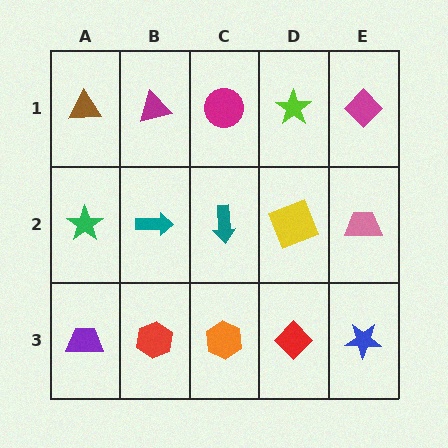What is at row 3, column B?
A red hexagon.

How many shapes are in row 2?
5 shapes.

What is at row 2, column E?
A pink trapezoid.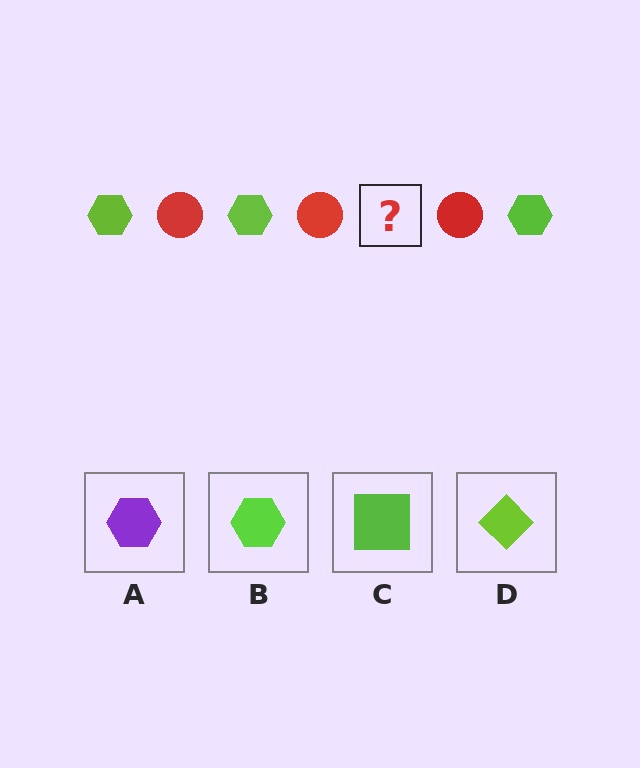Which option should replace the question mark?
Option B.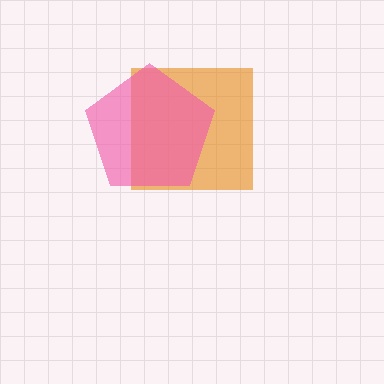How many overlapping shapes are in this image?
There are 2 overlapping shapes in the image.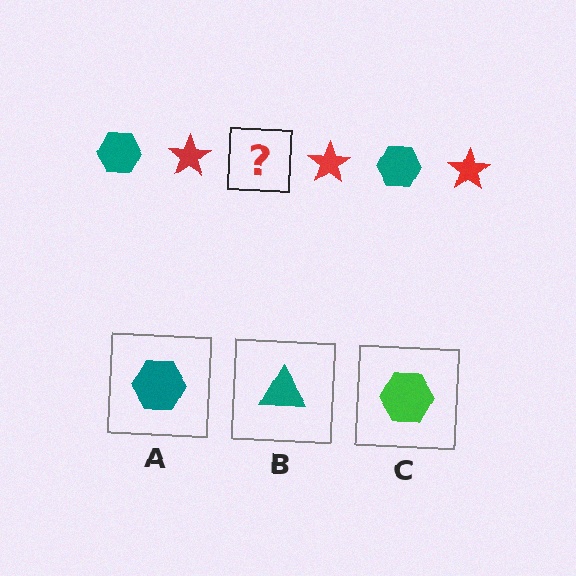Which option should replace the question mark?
Option A.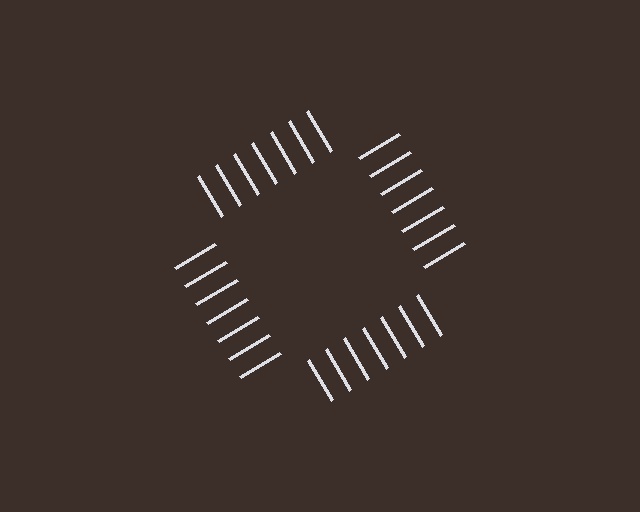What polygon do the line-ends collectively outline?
An illusory square — the line segments terminate on its edges but no continuous stroke is drawn.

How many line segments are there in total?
28 — 7 along each of the 4 edges.